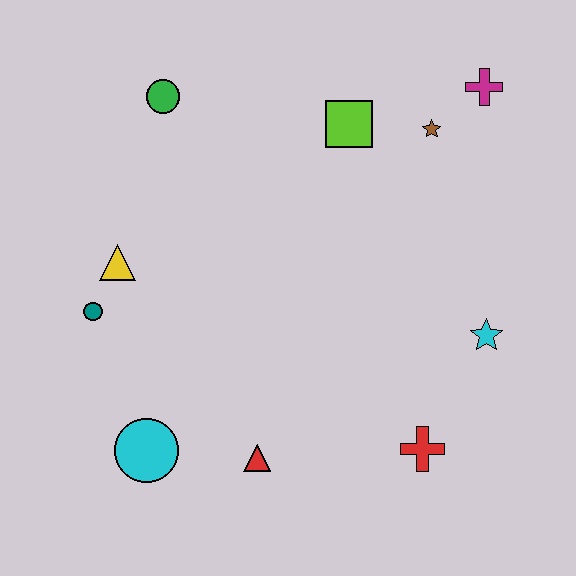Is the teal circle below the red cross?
No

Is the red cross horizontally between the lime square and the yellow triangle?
No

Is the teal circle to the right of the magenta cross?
No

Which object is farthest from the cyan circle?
The magenta cross is farthest from the cyan circle.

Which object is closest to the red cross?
The cyan star is closest to the red cross.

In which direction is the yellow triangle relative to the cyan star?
The yellow triangle is to the left of the cyan star.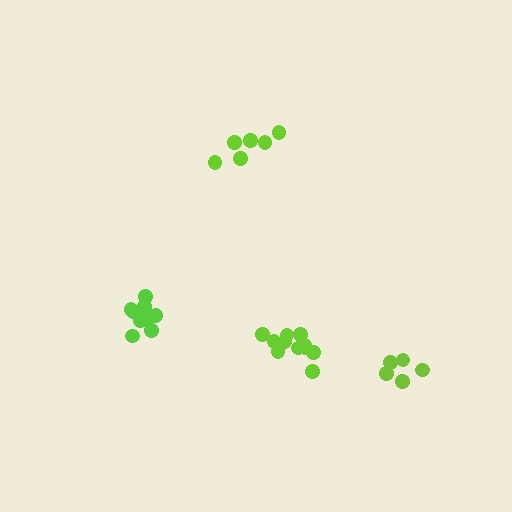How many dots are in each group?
Group 1: 5 dots, Group 2: 6 dots, Group 3: 11 dots, Group 4: 10 dots (32 total).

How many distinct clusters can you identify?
There are 4 distinct clusters.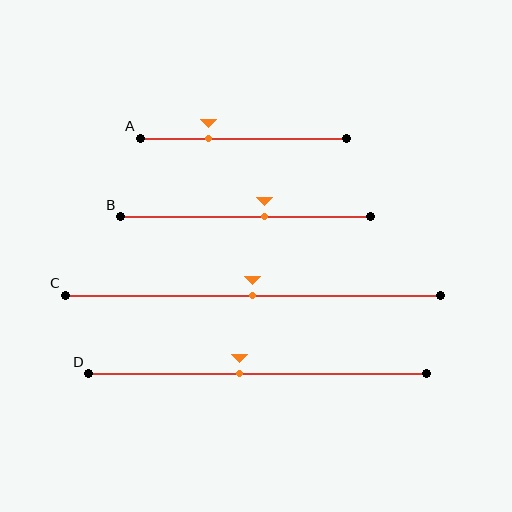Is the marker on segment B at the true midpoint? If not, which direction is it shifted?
No, the marker on segment B is shifted to the right by about 8% of the segment length.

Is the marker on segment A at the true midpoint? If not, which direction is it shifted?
No, the marker on segment A is shifted to the left by about 17% of the segment length.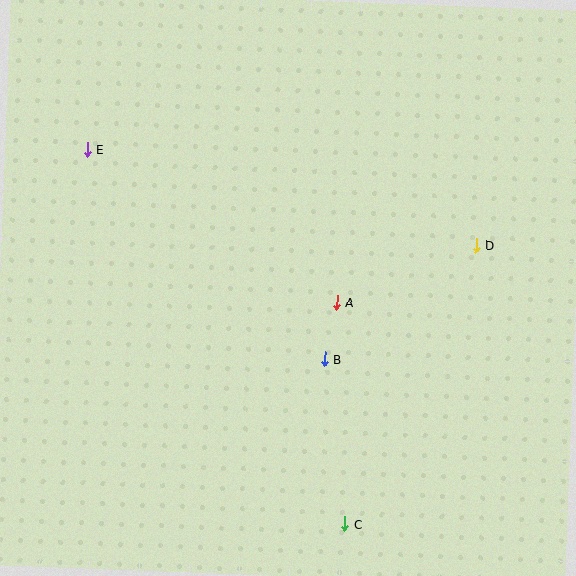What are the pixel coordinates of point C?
Point C is at (345, 524).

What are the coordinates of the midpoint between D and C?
The midpoint between D and C is at (411, 385).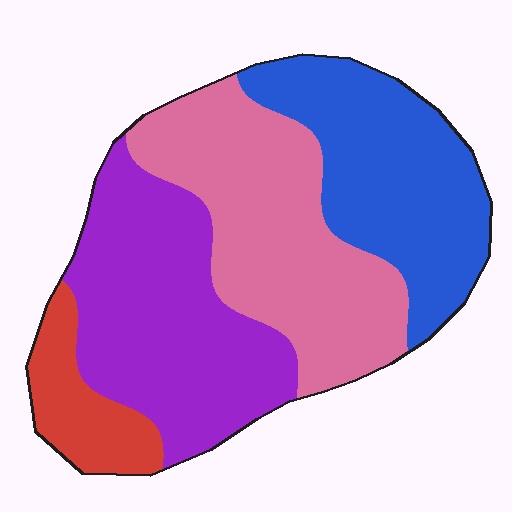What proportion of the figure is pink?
Pink takes up between a sixth and a third of the figure.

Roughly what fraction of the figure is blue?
Blue covers 27% of the figure.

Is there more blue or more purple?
Purple.